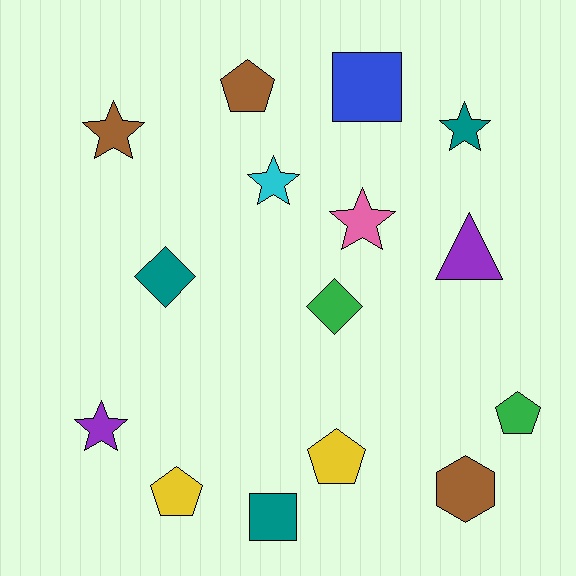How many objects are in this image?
There are 15 objects.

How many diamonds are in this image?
There are 2 diamonds.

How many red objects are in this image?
There are no red objects.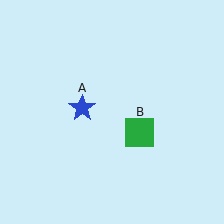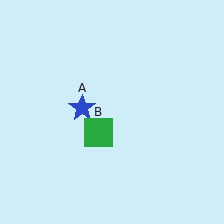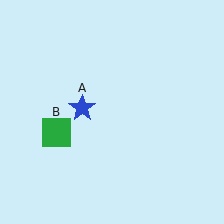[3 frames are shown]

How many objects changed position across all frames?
1 object changed position: green square (object B).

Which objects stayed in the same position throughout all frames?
Blue star (object A) remained stationary.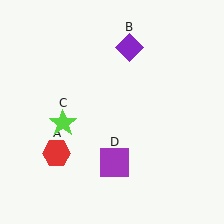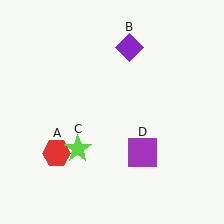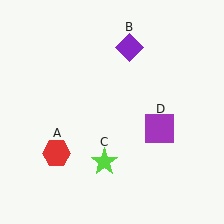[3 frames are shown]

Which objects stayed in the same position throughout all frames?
Red hexagon (object A) and purple diamond (object B) remained stationary.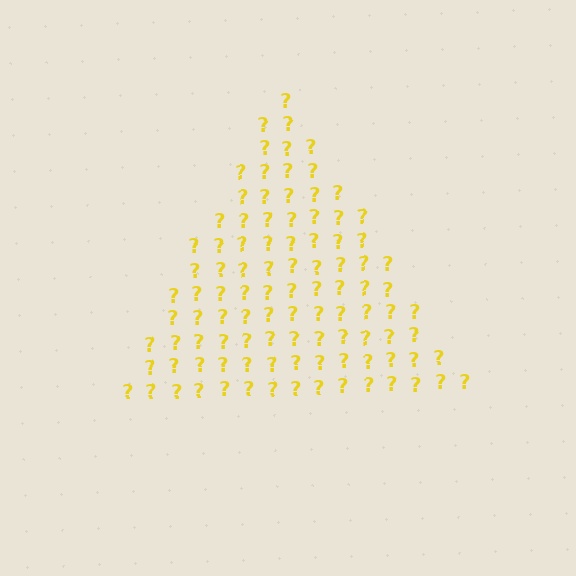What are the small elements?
The small elements are question marks.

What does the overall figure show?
The overall figure shows a triangle.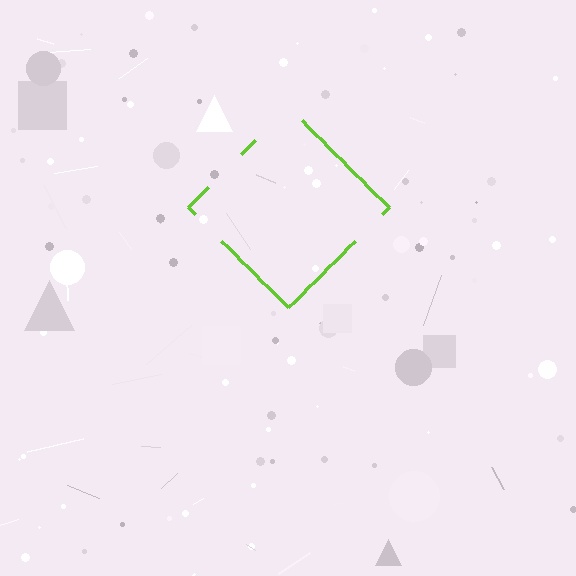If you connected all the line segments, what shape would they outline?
They would outline a diamond.